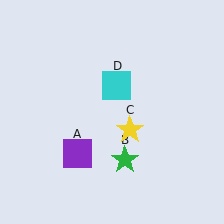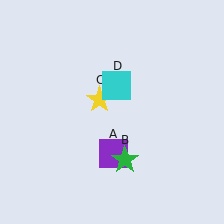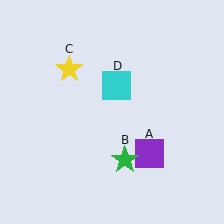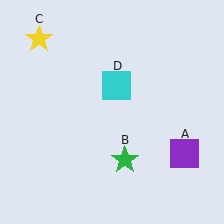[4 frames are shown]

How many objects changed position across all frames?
2 objects changed position: purple square (object A), yellow star (object C).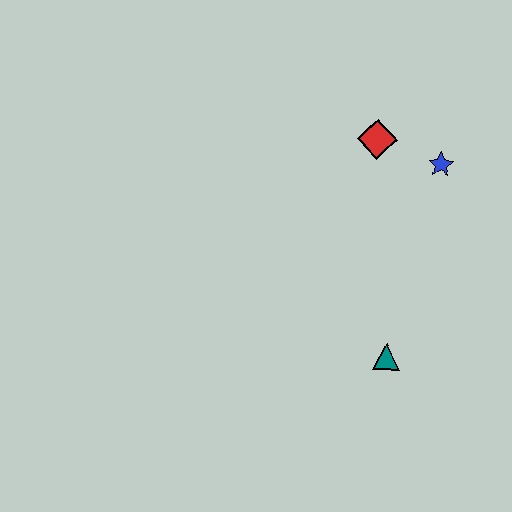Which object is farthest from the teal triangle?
The red diamond is farthest from the teal triangle.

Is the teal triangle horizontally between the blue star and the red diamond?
Yes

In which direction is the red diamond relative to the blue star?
The red diamond is to the left of the blue star.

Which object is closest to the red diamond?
The blue star is closest to the red diamond.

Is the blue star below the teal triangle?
No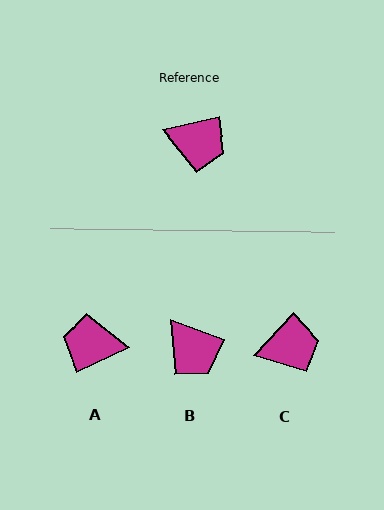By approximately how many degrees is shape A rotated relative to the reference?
Approximately 168 degrees clockwise.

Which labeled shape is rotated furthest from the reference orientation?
A, about 168 degrees away.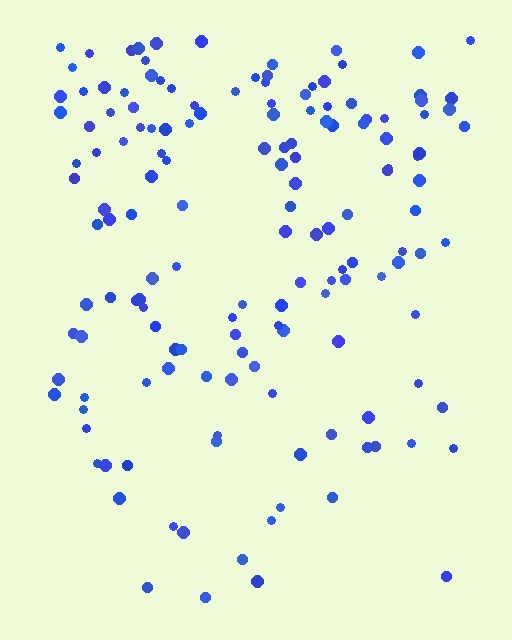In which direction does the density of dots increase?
From bottom to top, with the top side densest.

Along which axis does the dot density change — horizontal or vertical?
Vertical.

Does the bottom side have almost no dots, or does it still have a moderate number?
Still a moderate number, just noticeably fewer than the top.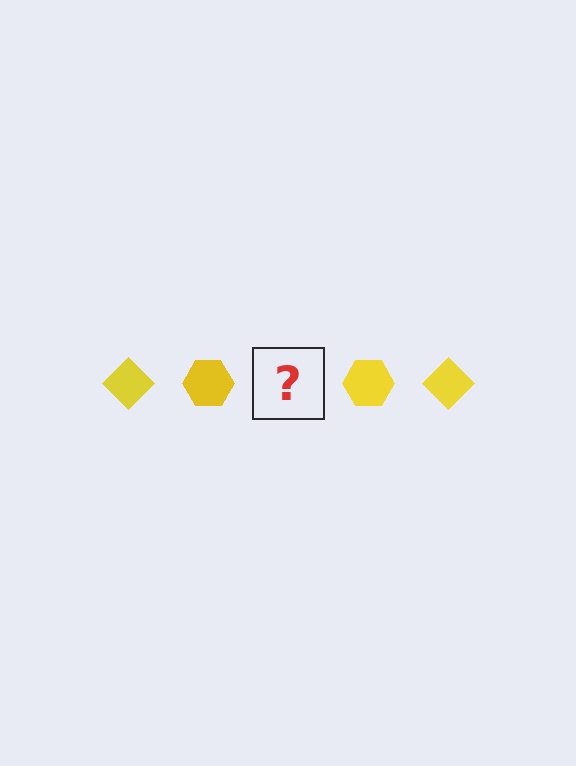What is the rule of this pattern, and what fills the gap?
The rule is that the pattern cycles through diamond, hexagon shapes in yellow. The gap should be filled with a yellow diamond.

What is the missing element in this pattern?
The missing element is a yellow diamond.